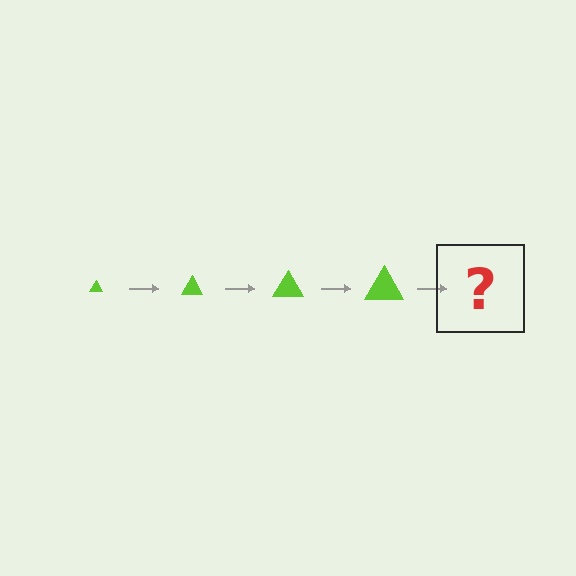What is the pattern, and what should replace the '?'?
The pattern is that the triangle gets progressively larger each step. The '?' should be a lime triangle, larger than the previous one.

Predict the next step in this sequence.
The next step is a lime triangle, larger than the previous one.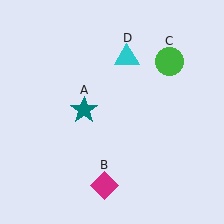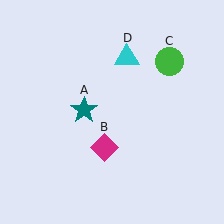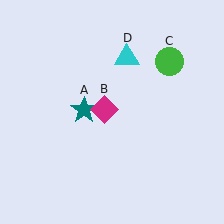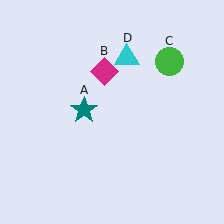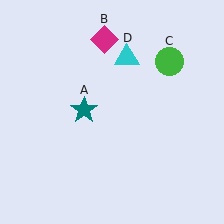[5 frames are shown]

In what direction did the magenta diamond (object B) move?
The magenta diamond (object B) moved up.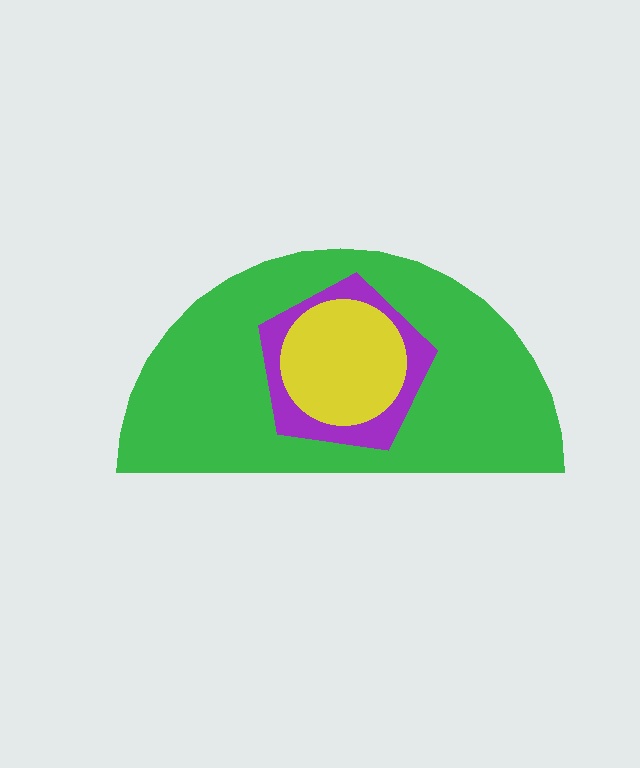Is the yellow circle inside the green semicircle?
Yes.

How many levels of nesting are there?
3.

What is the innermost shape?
The yellow circle.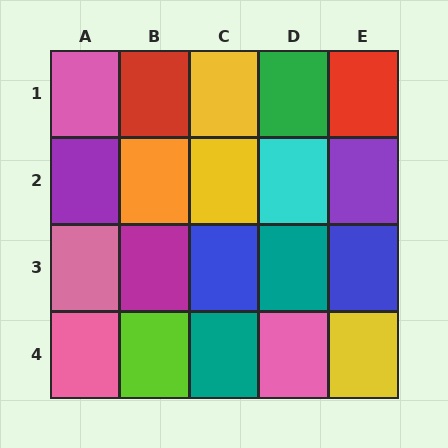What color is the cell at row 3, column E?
Blue.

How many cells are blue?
2 cells are blue.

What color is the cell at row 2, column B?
Orange.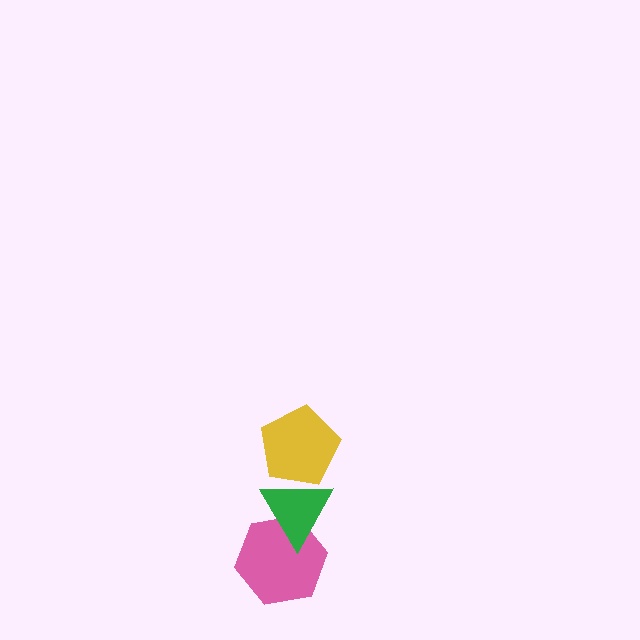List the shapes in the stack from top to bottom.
From top to bottom: the yellow pentagon, the green triangle, the pink hexagon.